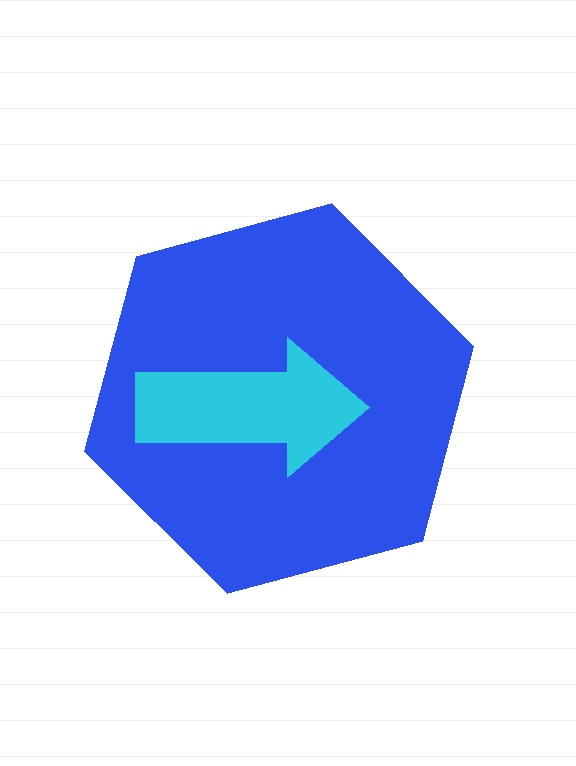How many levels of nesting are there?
2.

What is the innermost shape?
The cyan arrow.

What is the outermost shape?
The blue hexagon.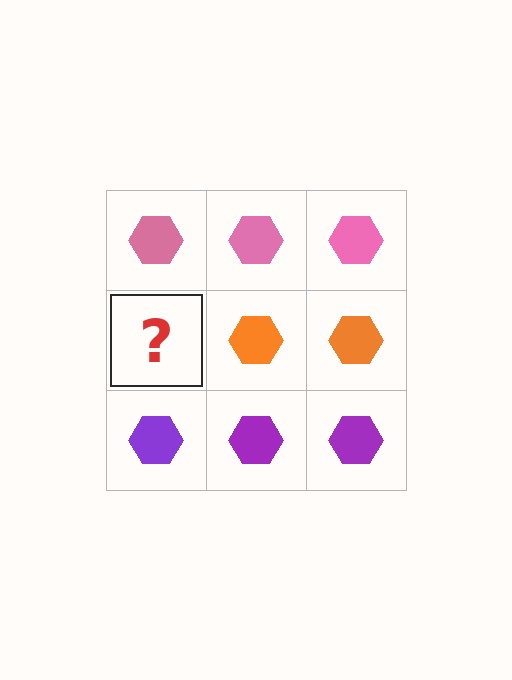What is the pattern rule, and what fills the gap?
The rule is that each row has a consistent color. The gap should be filled with an orange hexagon.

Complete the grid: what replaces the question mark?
The question mark should be replaced with an orange hexagon.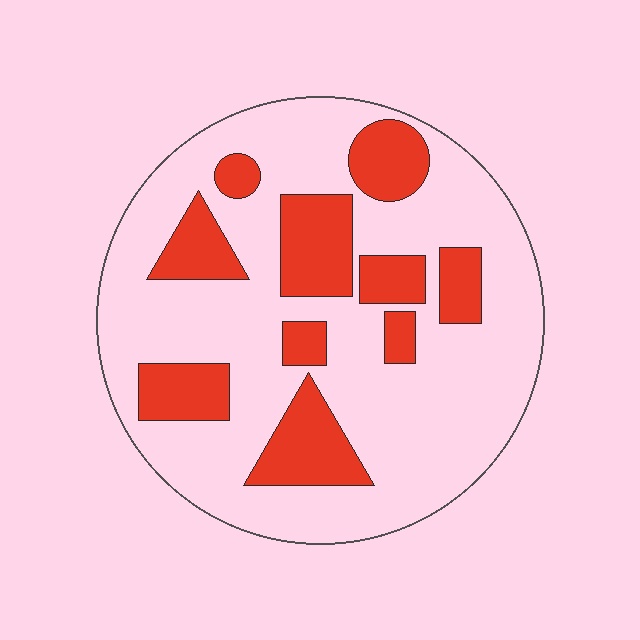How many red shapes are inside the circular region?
10.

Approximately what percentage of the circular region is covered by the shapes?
Approximately 25%.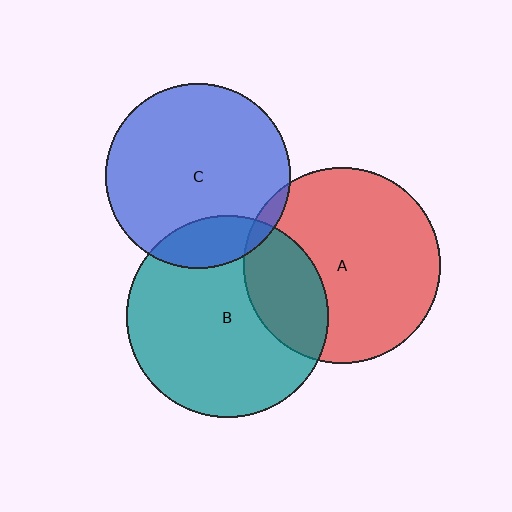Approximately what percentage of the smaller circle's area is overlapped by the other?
Approximately 5%.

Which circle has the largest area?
Circle B (teal).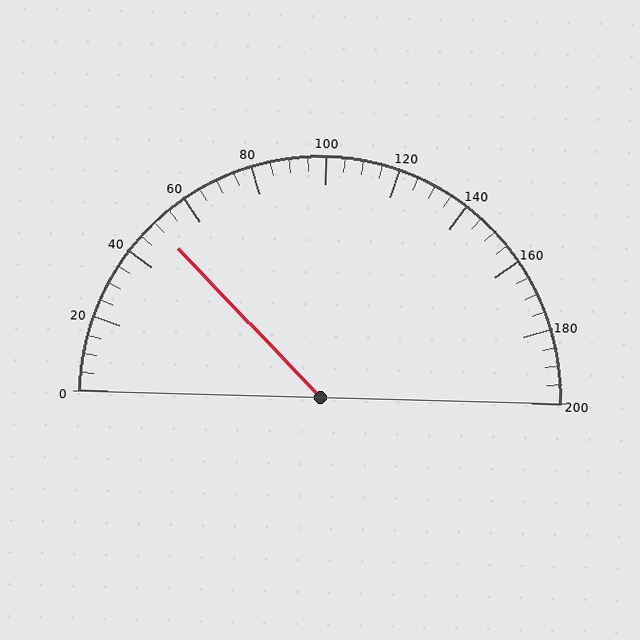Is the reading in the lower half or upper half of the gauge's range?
The reading is in the lower half of the range (0 to 200).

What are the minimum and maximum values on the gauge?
The gauge ranges from 0 to 200.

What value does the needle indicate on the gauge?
The needle indicates approximately 50.